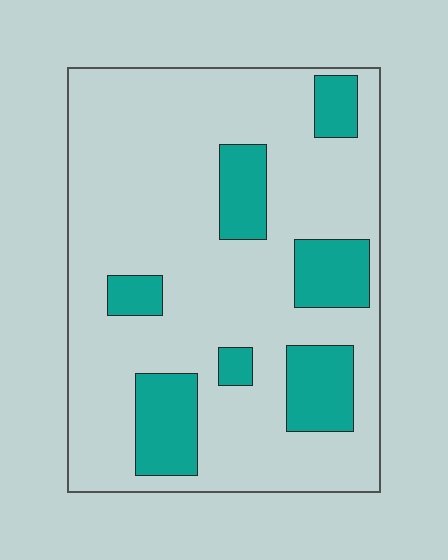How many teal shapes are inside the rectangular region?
7.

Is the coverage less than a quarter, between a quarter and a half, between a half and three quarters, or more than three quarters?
Less than a quarter.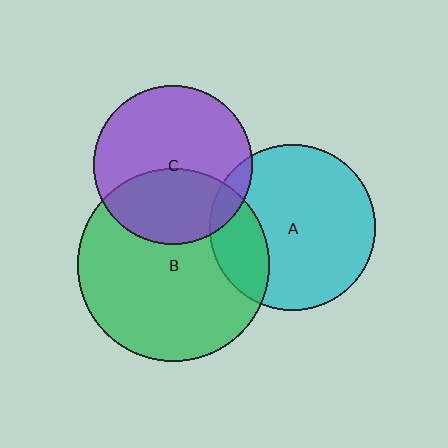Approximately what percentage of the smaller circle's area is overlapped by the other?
Approximately 20%.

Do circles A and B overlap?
Yes.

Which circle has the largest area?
Circle B (green).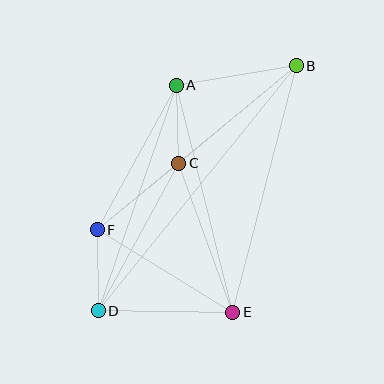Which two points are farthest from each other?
Points B and D are farthest from each other.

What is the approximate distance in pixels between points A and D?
The distance between A and D is approximately 239 pixels.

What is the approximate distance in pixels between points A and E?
The distance between A and E is approximately 234 pixels.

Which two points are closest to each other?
Points A and C are closest to each other.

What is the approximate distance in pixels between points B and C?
The distance between B and C is approximately 153 pixels.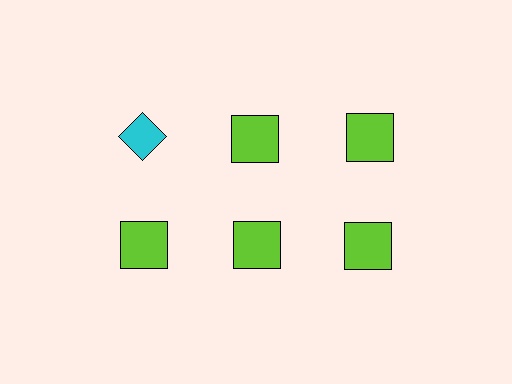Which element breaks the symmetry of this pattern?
The cyan diamond in the top row, leftmost column breaks the symmetry. All other shapes are lime squares.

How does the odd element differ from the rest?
It differs in both color (cyan instead of lime) and shape (diamond instead of square).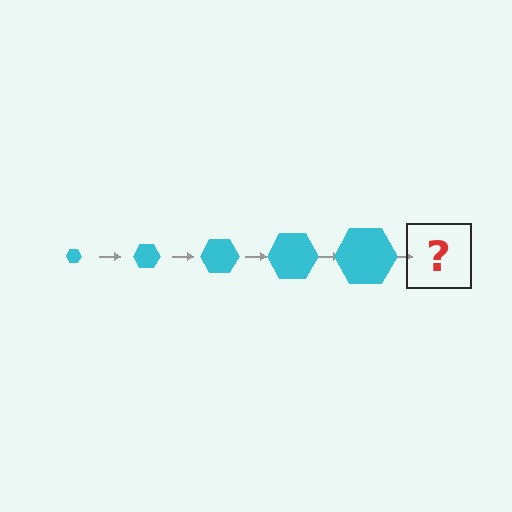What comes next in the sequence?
The next element should be a cyan hexagon, larger than the previous one.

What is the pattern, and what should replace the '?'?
The pattern is that the hexagon gets progressively larger each step. The '?' should be a cyan hexagon, larger than the previous one.